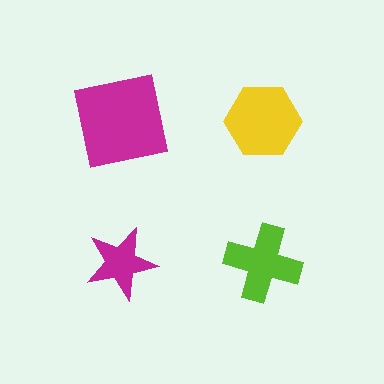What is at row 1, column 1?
A magenta square.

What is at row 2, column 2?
A lime cross.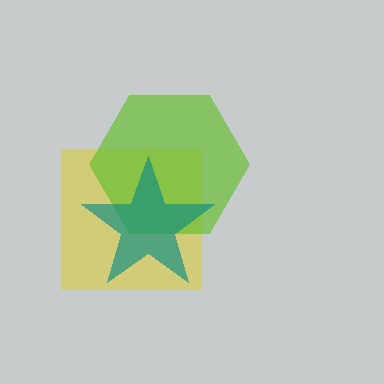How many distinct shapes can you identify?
There are 3 distinct shapes: a yellow square, a lime hexagon, a teal star.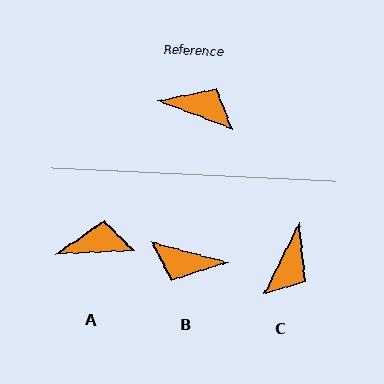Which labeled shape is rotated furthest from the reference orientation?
B, about 174 degrees away.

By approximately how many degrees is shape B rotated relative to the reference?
Approximately 174 degrees clockwise.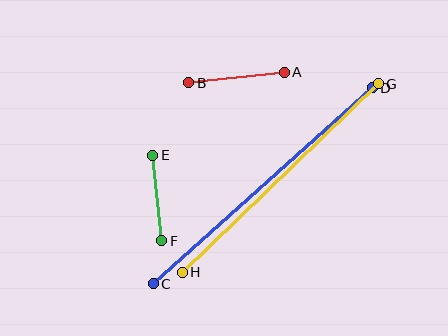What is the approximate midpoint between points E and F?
The midpoint is at approximately (157, 198) pixels.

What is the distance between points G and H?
The distance is approximately 272 pixels.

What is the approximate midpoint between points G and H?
The midpoint is at approximately (280, 178) pixels.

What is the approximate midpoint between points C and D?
The midpoint is at approximately (263, 186) pixels.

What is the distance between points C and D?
The distance is approximately 294 pixels.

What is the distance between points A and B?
The distance is approximately 96 pixels.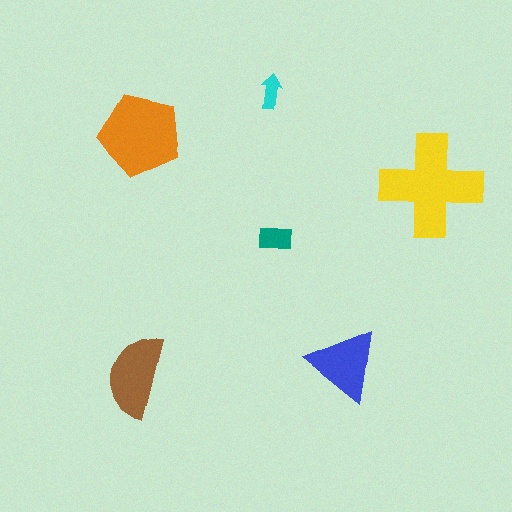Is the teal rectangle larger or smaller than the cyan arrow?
Larger.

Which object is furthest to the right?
The yellow cross is rightmost.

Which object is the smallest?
The cyan arrow.